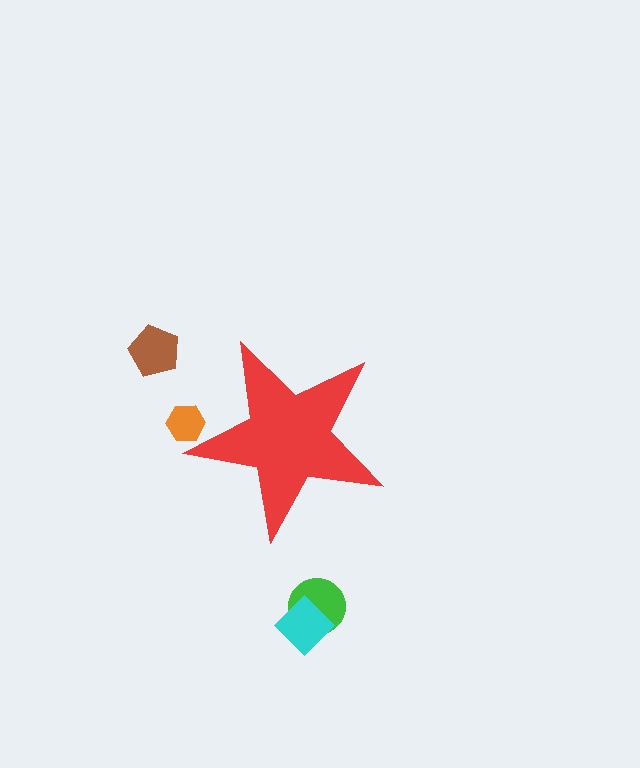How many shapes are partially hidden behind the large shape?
1 shape is partially hidden.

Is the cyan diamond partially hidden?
No, the cyan diamond is fully visible.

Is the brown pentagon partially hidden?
No, the brown pentagon is fully visible.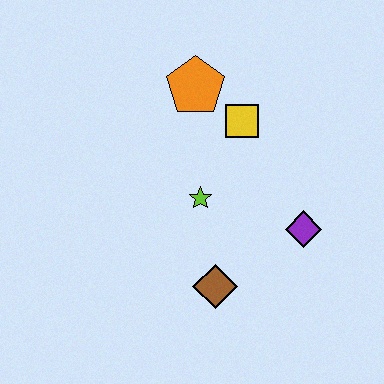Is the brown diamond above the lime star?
No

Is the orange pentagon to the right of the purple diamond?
No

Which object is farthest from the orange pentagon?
The brown diamond is farthest from the orange pentagon.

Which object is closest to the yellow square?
The orange pentagon is closest to the yellow square.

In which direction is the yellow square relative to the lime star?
The yellow square is above the lime star.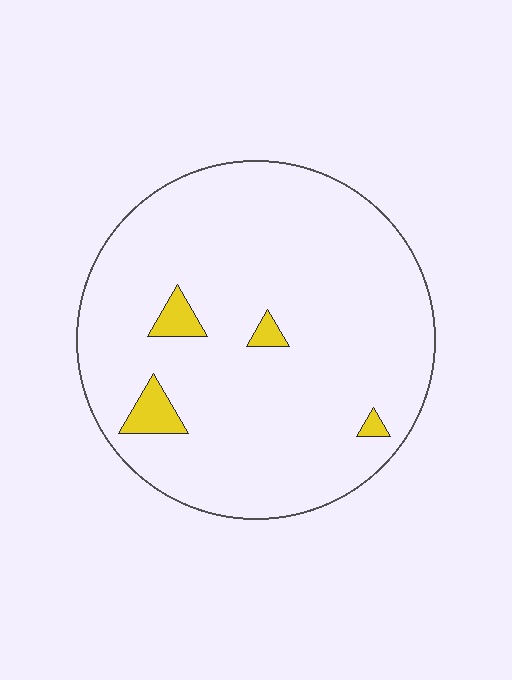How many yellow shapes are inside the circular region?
4.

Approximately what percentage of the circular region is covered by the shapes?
Approximately 5%.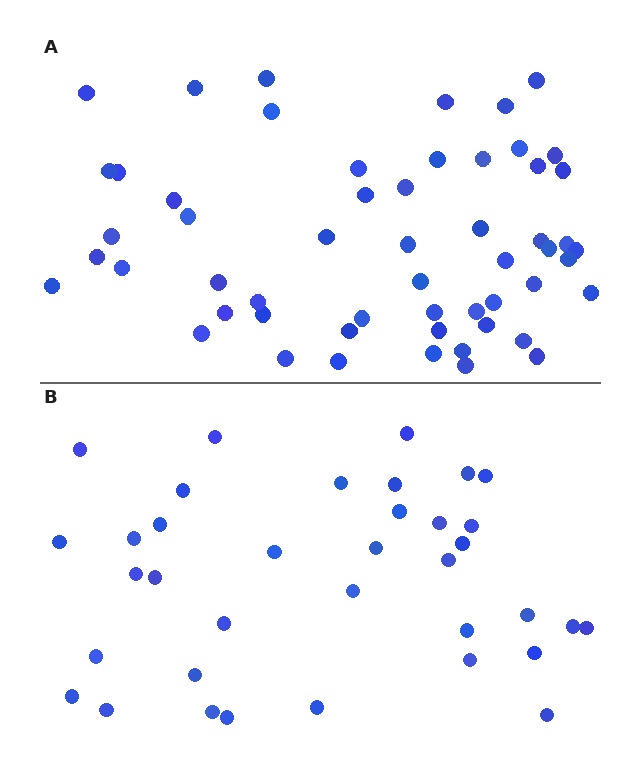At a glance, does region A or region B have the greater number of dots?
Region A (the top region) has more dots.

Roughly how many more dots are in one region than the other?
Region A has approximately 20 more dots than region B.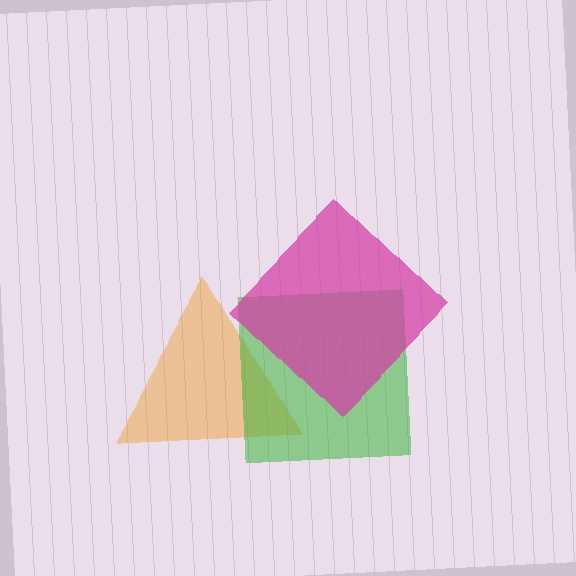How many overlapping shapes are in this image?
There are 3 overlapping shapes in the image.